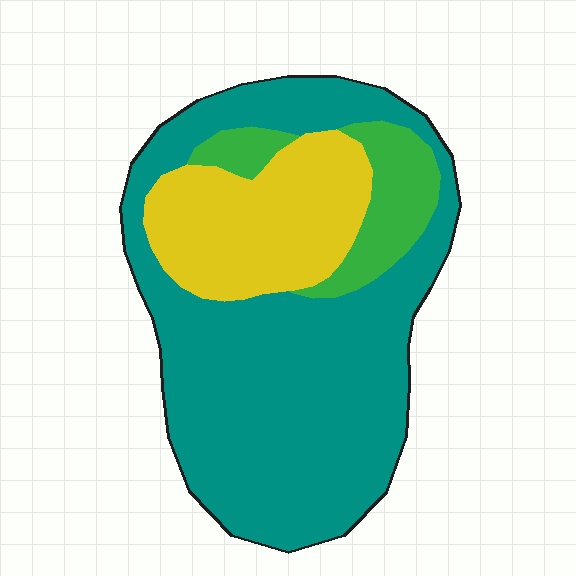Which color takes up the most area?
Teal, at roughly 65%.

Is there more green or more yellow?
Yellow.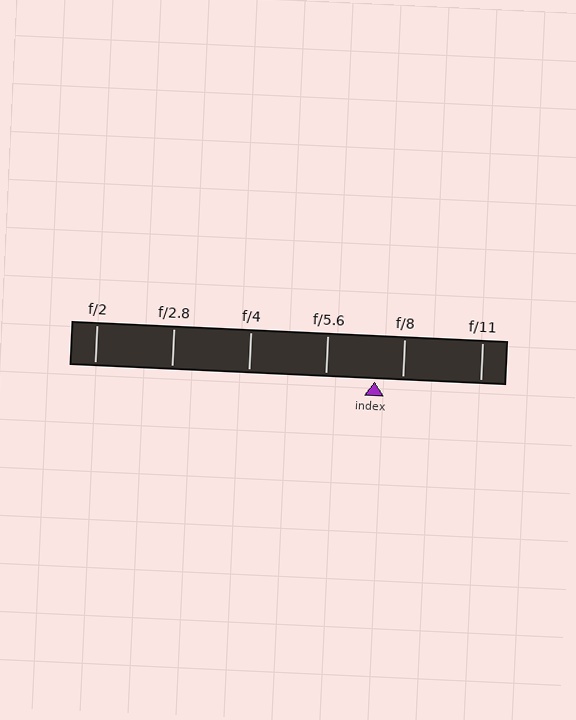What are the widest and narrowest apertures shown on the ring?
The widest aperture shown is f/2 and the narrowest is f/11.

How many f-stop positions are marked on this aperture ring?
There are 6 f-stop positions marked.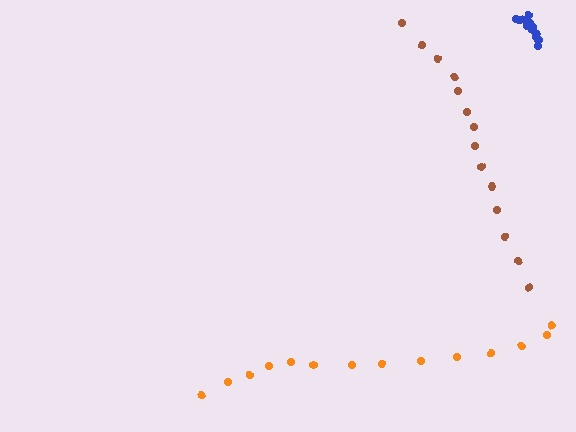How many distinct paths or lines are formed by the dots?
There are 3 distinct paths.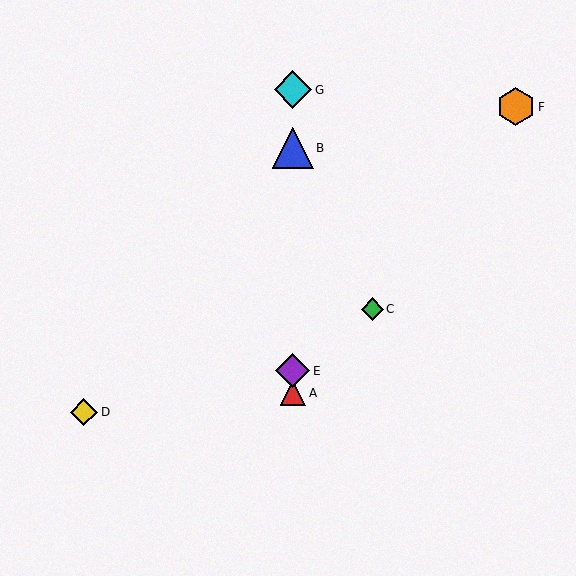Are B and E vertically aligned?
Yes, both are at x≈293.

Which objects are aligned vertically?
Objects A, B, E, G are aligned vertically.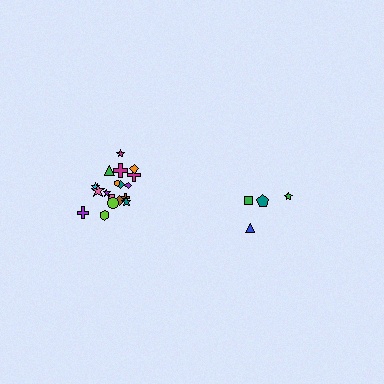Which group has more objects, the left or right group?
The left group.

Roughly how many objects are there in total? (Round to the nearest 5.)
Roughly 20 objects in total.